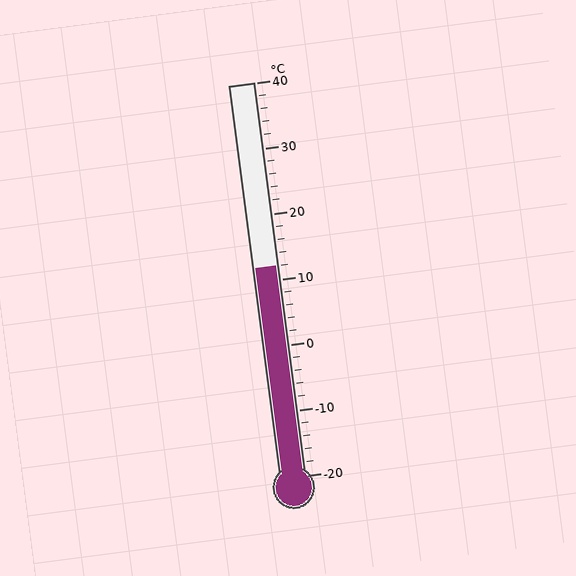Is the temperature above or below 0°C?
The temperature is above 0°C.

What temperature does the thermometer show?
The thermometer shows approximately 12°C.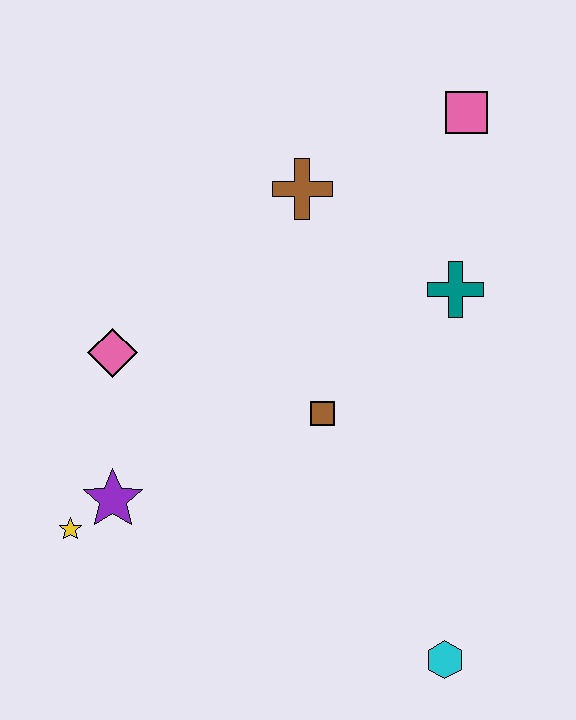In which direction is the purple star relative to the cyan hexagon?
The purple star is to the left of the cyan hexagon.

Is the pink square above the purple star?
Yes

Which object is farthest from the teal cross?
The yellow star is farthest from the teal cross.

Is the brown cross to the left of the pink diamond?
No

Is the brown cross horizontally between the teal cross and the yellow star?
Yes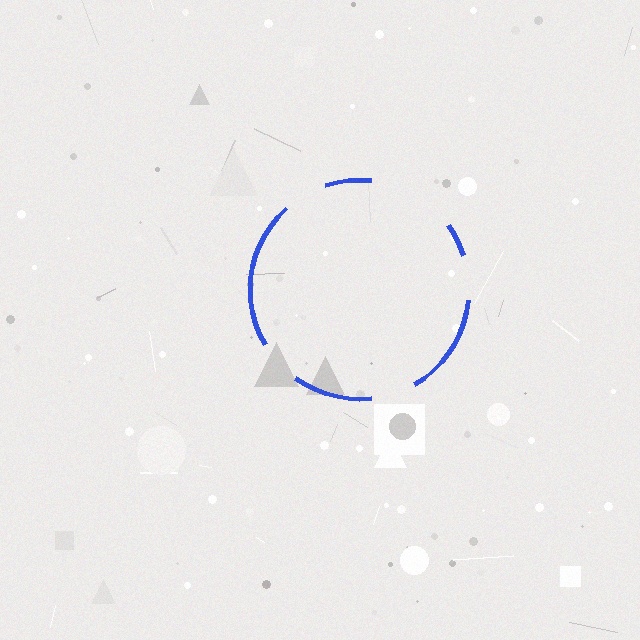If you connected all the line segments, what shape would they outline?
They would outline a circle.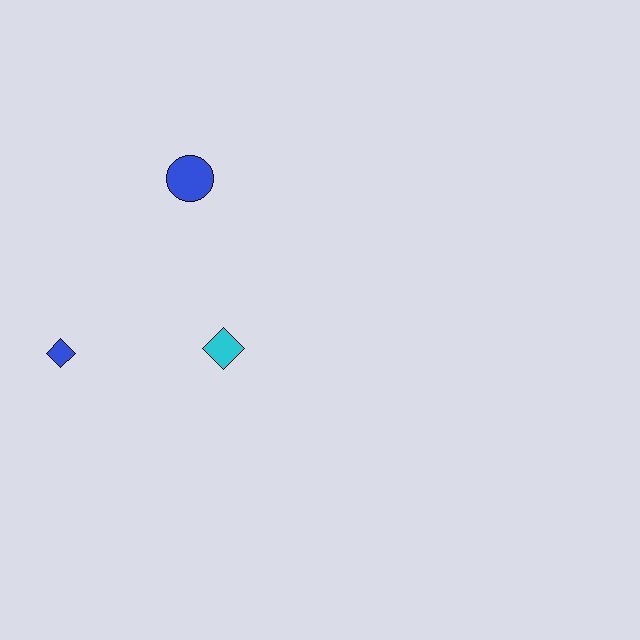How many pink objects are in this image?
There are no pink objects.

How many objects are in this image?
There are 3 objects.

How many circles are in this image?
There is 1 circle.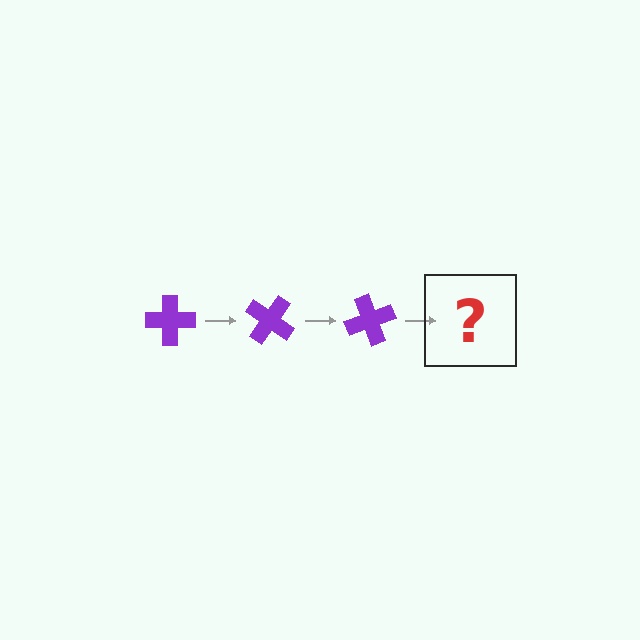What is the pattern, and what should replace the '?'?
The pattern is that the cross rotates 35 degrees each step. The '?' should be a purple cross rotated 105 degrees.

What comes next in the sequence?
The next element should be a purple cross rotated 105 degrees.